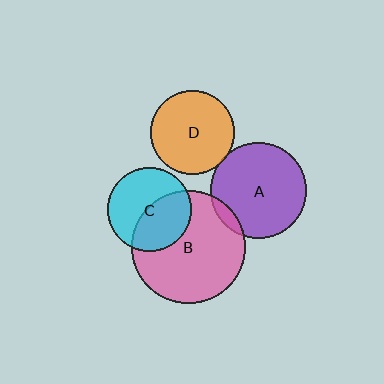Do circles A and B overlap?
Yes.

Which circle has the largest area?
Circle B (pink).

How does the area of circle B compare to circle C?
Approximately 1.8 times.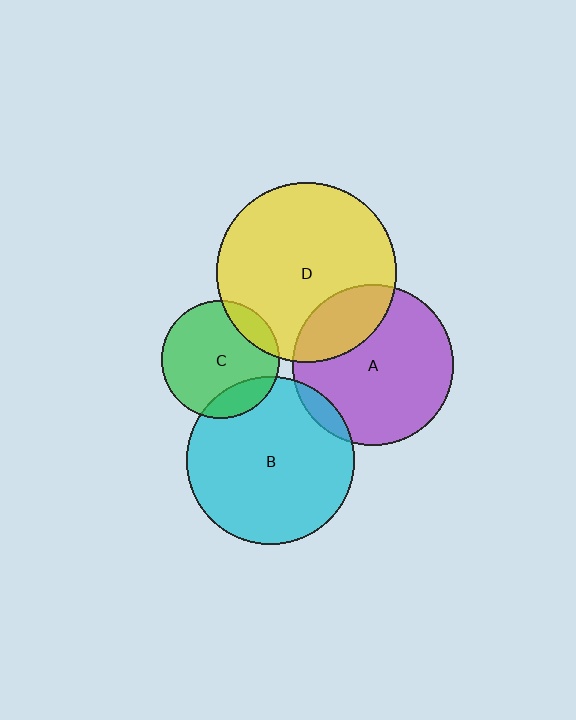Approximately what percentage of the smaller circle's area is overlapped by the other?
Approximately 15%.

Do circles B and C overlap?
Yes.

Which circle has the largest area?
Circle D (yellow).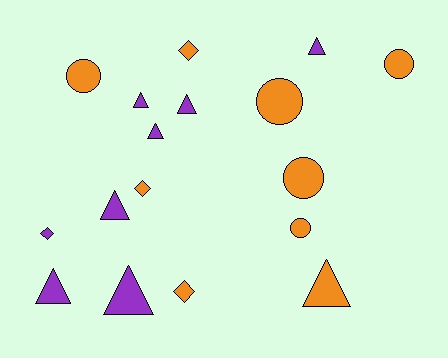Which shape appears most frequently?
Triangle, with 8 objects.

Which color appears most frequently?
Orange, with 9 objects.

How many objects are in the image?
There are 17 objects.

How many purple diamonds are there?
There is 1 purple diamond.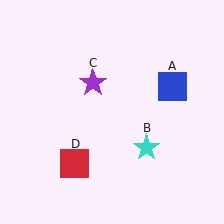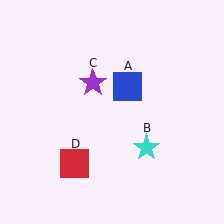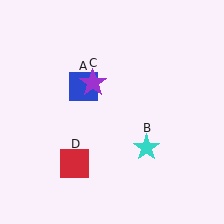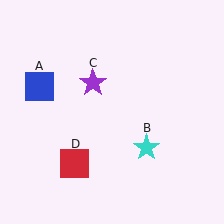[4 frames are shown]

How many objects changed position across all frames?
1 object changed position: blue square (object A).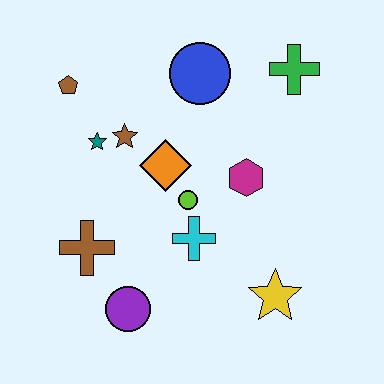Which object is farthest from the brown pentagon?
The yellow star is farthest from the brown pentagon.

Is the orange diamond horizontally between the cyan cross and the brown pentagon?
Yes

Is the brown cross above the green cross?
No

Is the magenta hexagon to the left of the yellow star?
Yes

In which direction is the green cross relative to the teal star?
The green cross is to the right of the teal star.